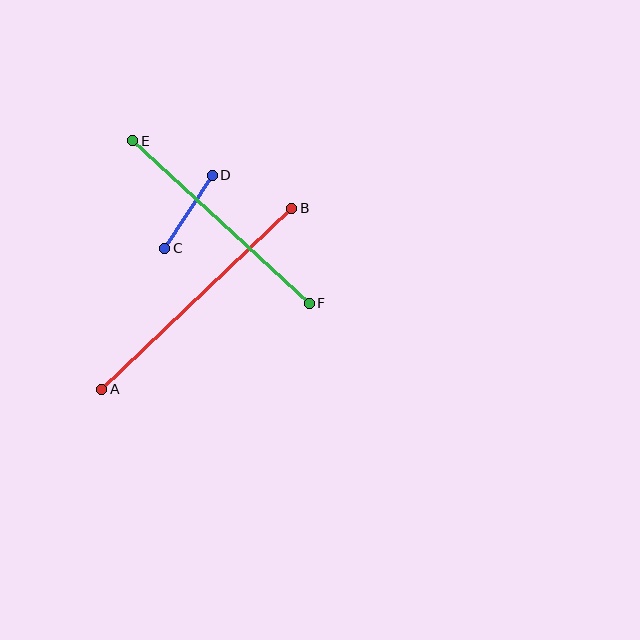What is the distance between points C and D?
The distance is approximately 87 pixels.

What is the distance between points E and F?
The distance is approximately 240 pixels.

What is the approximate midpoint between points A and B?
The midpoint is at approximately (197, 299) pixels.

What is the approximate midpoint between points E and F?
The midpoint is at approximately (221, 222) pixels.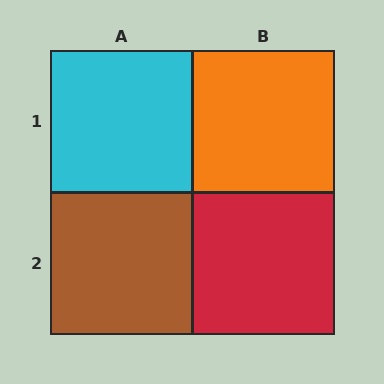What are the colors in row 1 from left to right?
Cyan, orange.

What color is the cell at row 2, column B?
Red.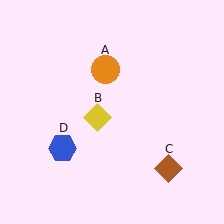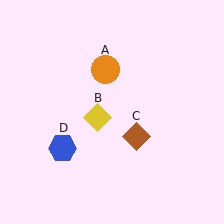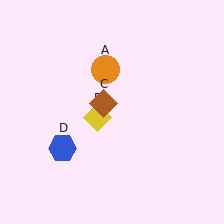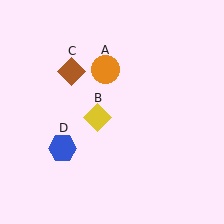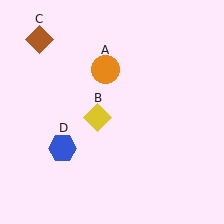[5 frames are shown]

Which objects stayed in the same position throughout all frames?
Orange circle (object A) and yellow diamond (object B) and blue hexagon (object D) remained stationary.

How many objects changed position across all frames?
1 object changed position: brown diamond (object C).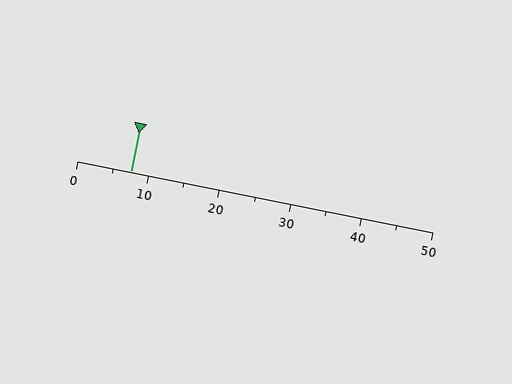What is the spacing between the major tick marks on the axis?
The major ticks are spaced 10 apart.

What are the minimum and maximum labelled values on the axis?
The axis runs from 0 to 50.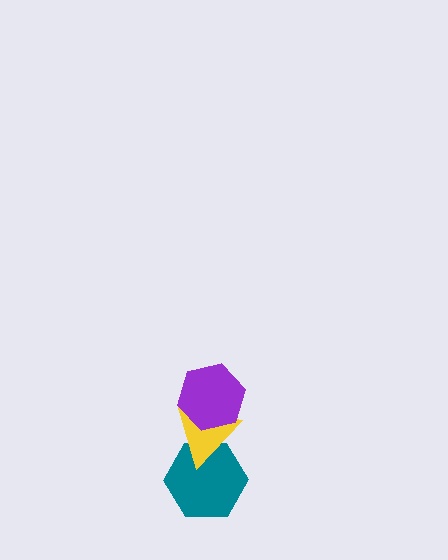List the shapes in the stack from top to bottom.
From top to bottom: the purple hexagon, the yellow triangle, the teal hexagon.